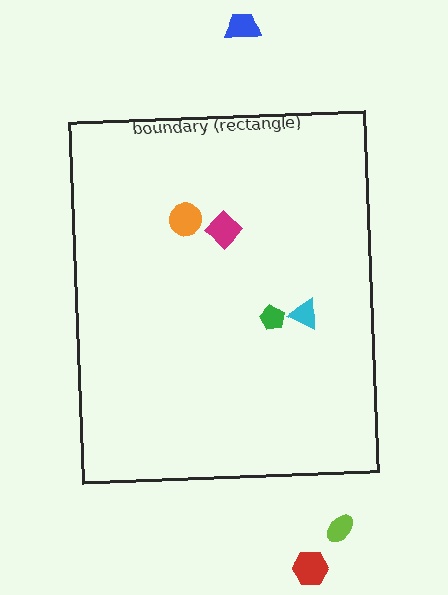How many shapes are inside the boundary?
4 inside, 3 outside.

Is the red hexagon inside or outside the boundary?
Outside.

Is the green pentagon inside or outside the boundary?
Inside.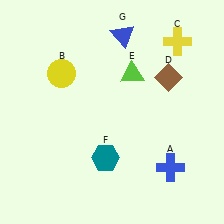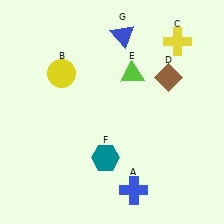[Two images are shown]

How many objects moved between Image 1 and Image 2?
1 object moved between the two images.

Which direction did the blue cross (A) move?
The blue cross (A) moved left.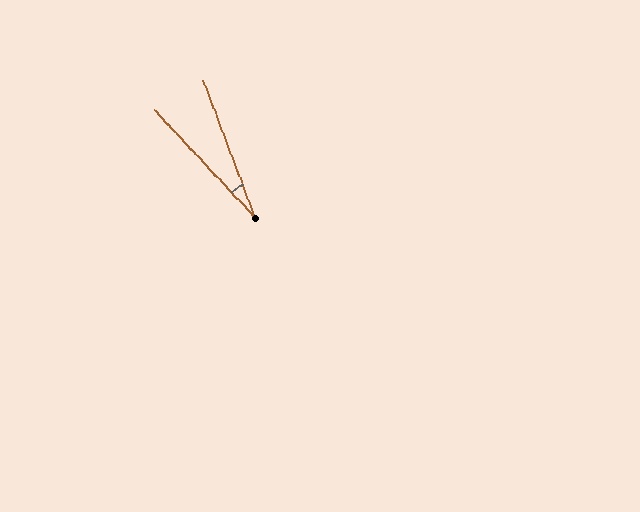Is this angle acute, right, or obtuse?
It is acute.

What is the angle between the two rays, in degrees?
Approximately 23 degrees.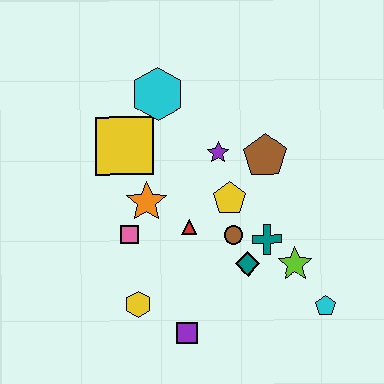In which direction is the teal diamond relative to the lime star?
The teal diamond is to the left of the lime star.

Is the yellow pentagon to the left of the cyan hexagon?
No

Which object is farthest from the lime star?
The cyan hexagon is farthest from the lime star.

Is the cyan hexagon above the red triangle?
Yes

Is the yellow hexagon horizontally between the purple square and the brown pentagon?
No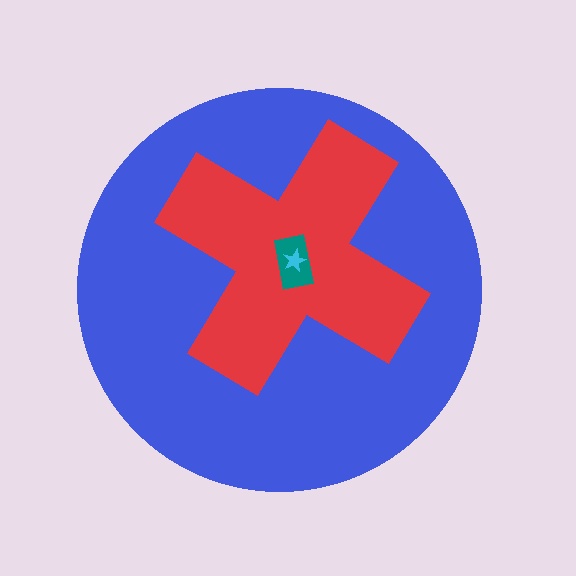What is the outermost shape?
The blue circle.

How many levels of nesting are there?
4.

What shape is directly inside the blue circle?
The red cross.